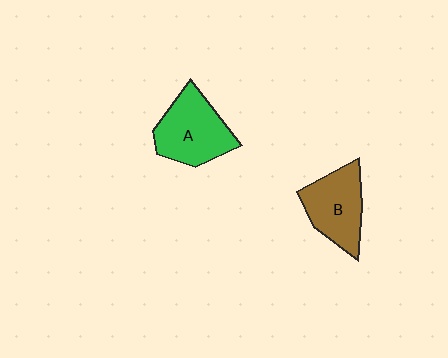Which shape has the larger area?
Shape A (green).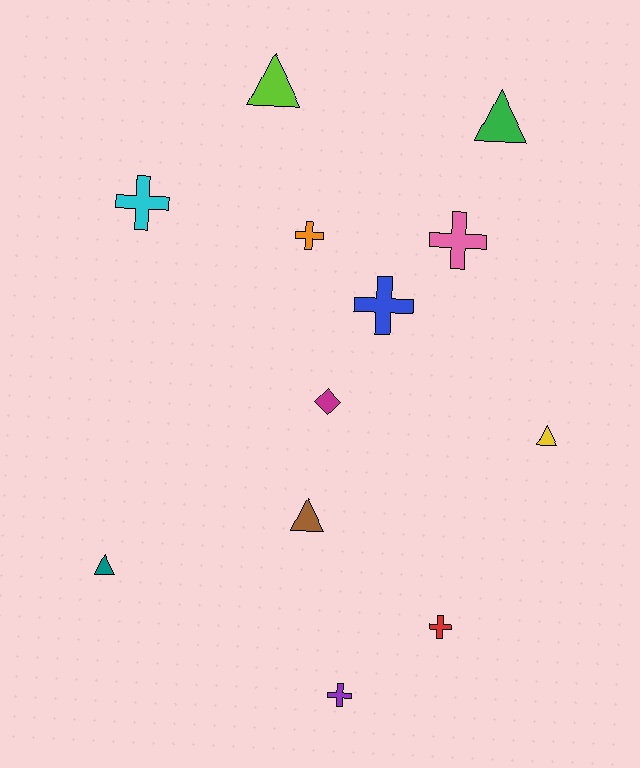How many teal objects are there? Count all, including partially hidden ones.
There is 1 teal object.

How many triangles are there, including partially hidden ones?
There are 5 triangles.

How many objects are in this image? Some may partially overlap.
There are 12 objects.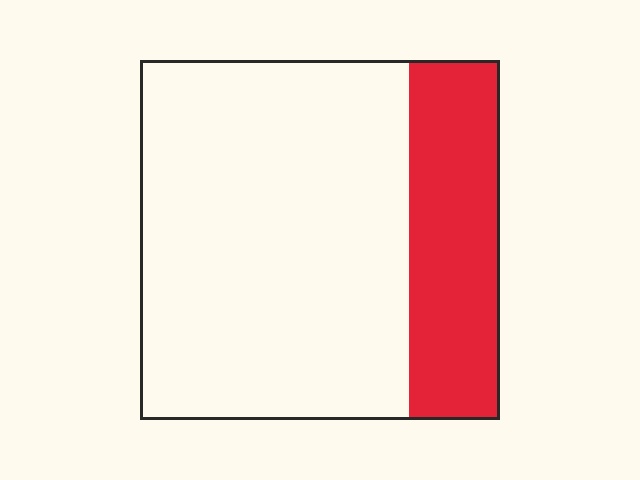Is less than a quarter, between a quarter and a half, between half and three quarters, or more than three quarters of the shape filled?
Between a quarter and a half.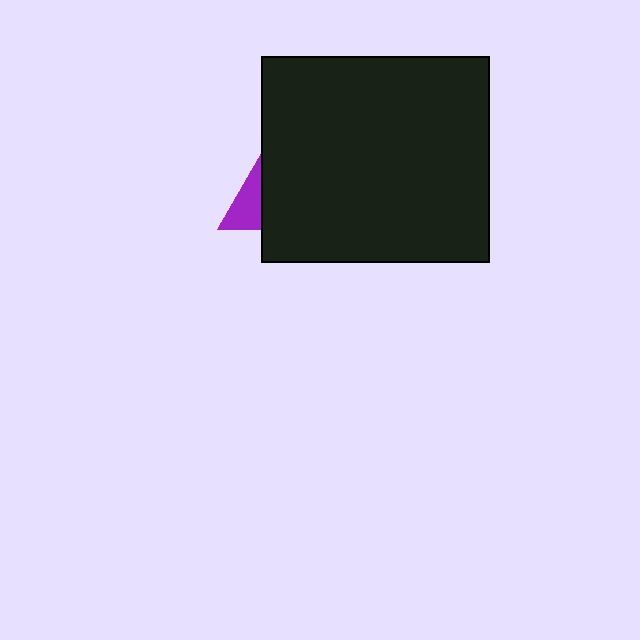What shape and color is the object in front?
The object in front is a black rectangle.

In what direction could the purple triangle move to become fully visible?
The purple triangle could move left. That would shift it out from behind the black rectangle entirely.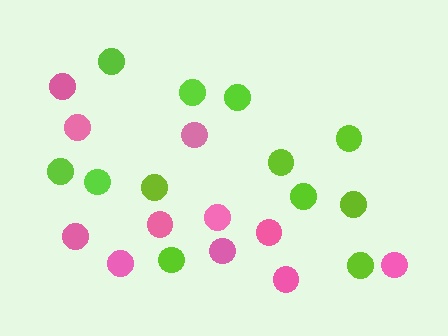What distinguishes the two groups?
There are 2 groups: one group of pink circles (11) and one group of lime circles (12).